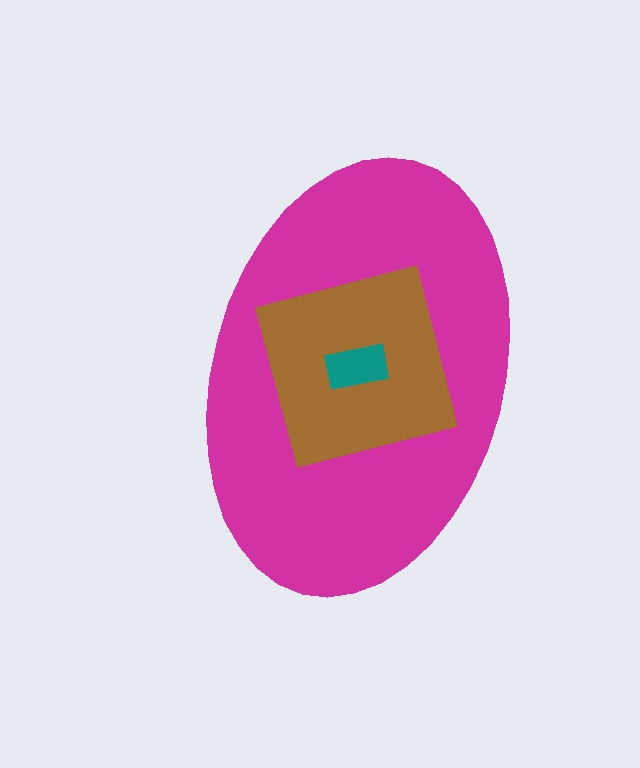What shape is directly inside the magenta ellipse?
The brown square.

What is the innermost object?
The teal rectangle.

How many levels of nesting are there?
3.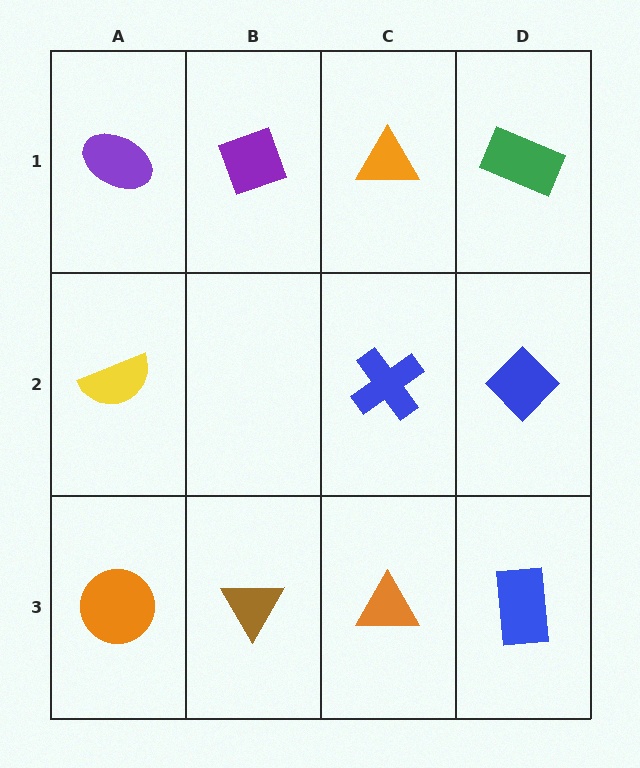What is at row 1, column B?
A purple diamond.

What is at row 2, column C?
A blue cross.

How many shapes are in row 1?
4 shapes.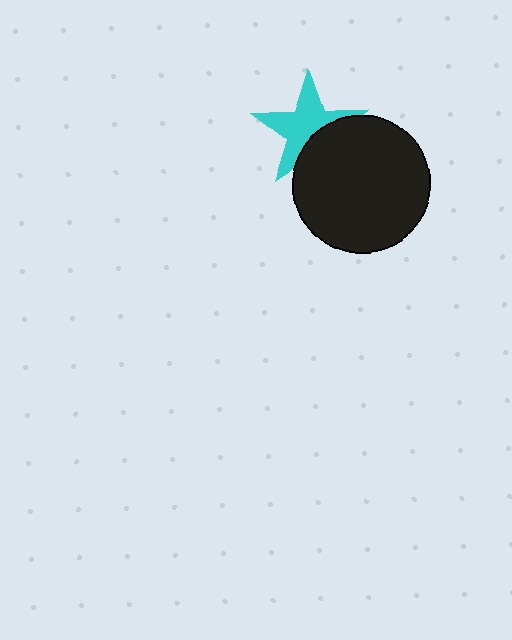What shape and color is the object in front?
The object in front is a black circle.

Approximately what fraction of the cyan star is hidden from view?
Roughly 35% of the cyan star is hidden behind the black circle.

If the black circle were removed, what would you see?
You would see the complete cyan star.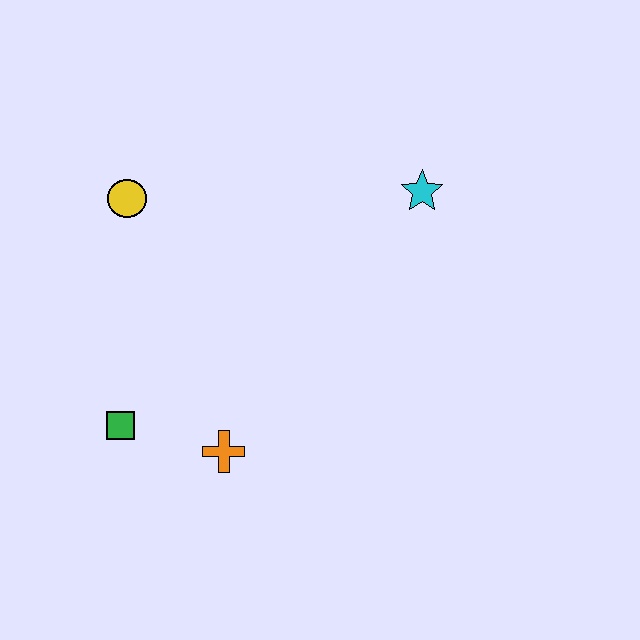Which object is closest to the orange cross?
The green square is closest to the orange cross.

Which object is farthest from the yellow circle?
The cyan star is farthest from the yellow circle.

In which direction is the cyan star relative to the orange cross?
The cyan star is above the orange cross.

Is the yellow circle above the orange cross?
Yes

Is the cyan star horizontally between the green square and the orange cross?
No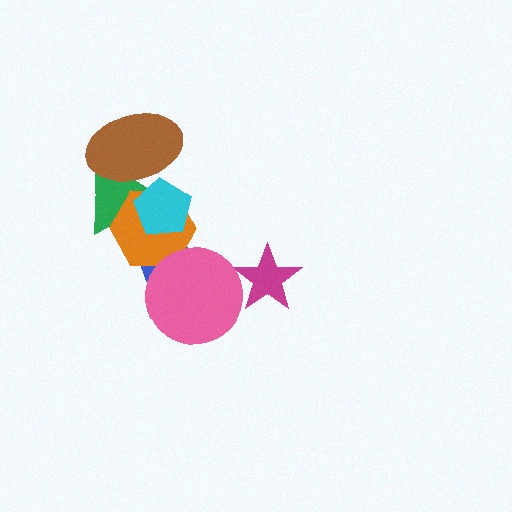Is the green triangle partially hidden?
Yes, it is partially covered by another shape.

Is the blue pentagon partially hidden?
Yes, it is partially covered by another shape.